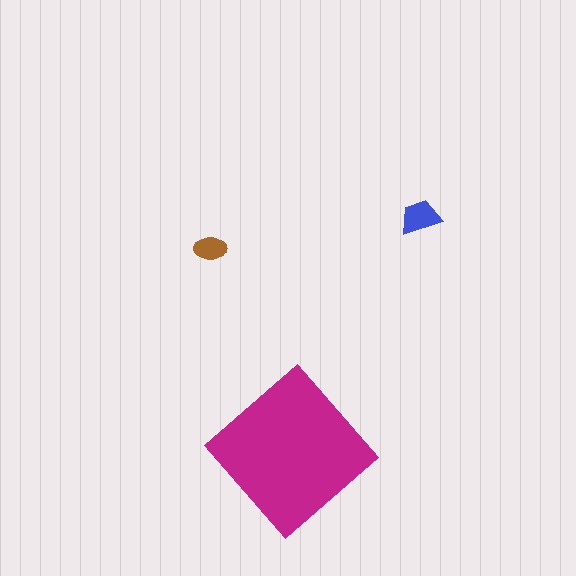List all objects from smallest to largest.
The brown ellipse, the blue trapezoid, the magenta diamond.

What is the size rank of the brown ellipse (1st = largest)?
3rd.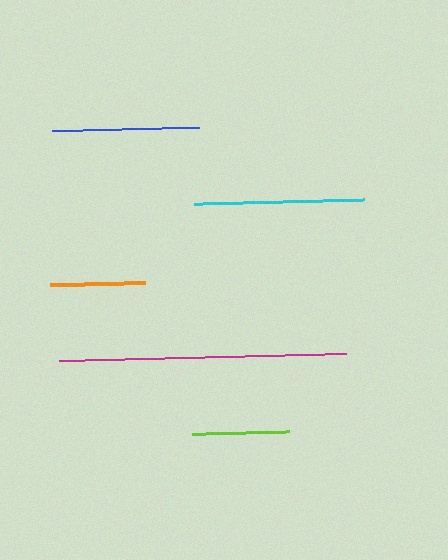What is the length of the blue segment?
The blue segment is approximately 147 pixels long.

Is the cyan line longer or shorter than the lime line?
The cyan line is longer than the lime line.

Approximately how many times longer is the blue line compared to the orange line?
The blue line is approximately 1.6 times the length of the orange line.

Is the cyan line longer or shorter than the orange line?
The cyan line is longer than the orange line.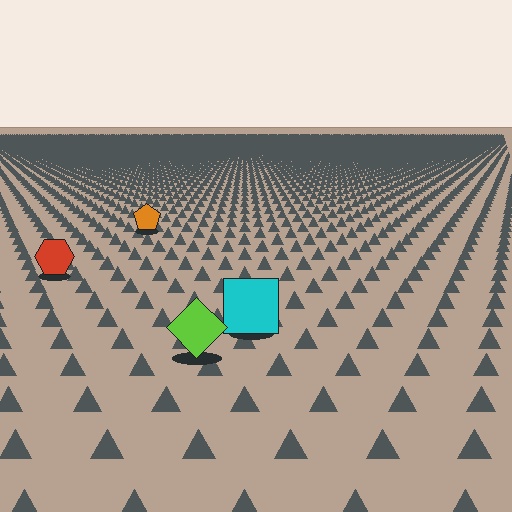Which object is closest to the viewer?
The lime diamond is closest. The texture marks near it are larger and more spread out.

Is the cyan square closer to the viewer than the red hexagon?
Yes. The cyan square is closer — you can tell from the texture gradient: the ground texture is coarser near it.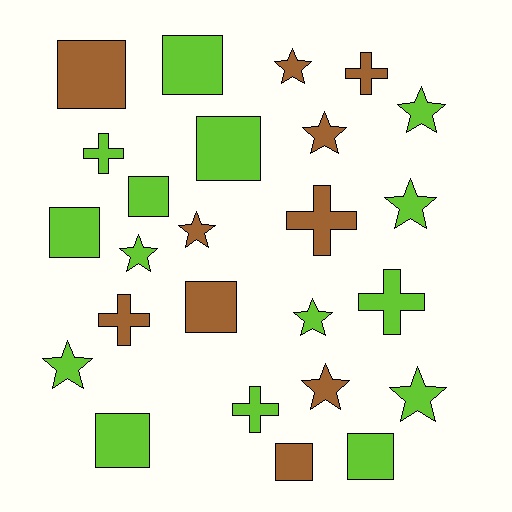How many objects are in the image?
There are 25 objects.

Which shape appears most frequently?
Star, with 10 objects.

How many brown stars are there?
There are 4 brown stars.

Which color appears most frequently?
Lime, with 15 objects.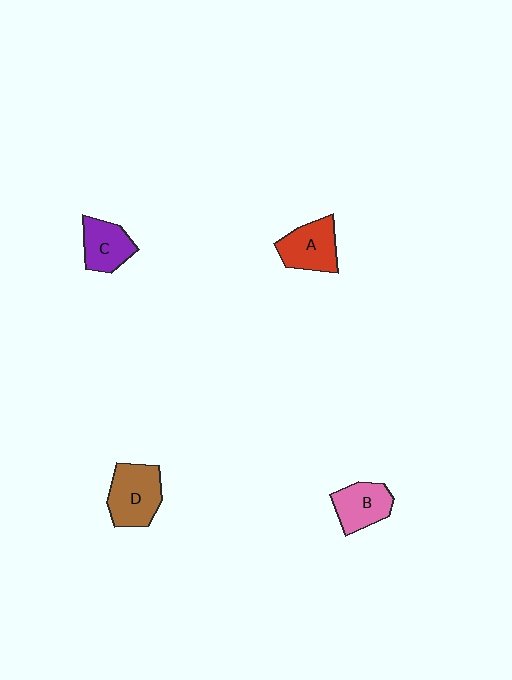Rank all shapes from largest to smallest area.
From largest to smallest: D (brown), A (red), B (pink), C (purple).